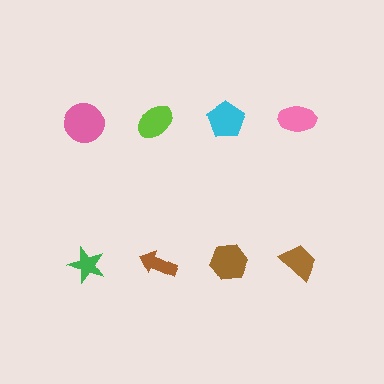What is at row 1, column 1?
A pink circle.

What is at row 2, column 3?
A brown hexagon.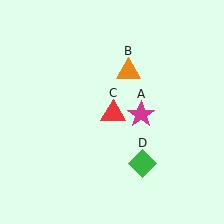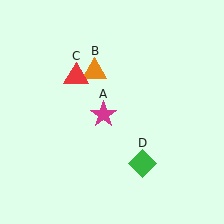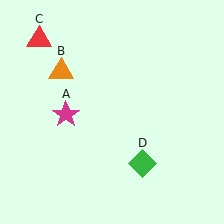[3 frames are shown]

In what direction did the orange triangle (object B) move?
The orange triangle (object B) moved left.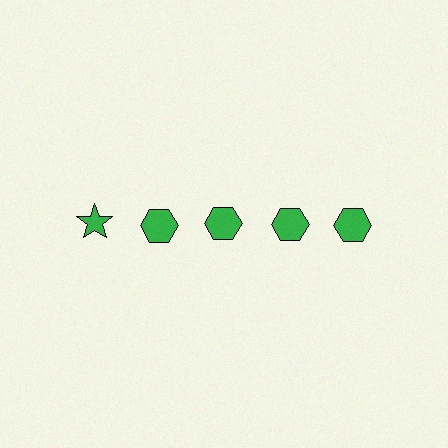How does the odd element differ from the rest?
It has a different shape: star instead of hexagon.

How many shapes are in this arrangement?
There are 5 shapes arranged in a grid pattern.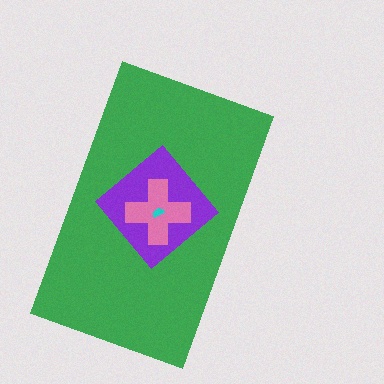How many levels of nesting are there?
4.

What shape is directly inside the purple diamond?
The pink cross.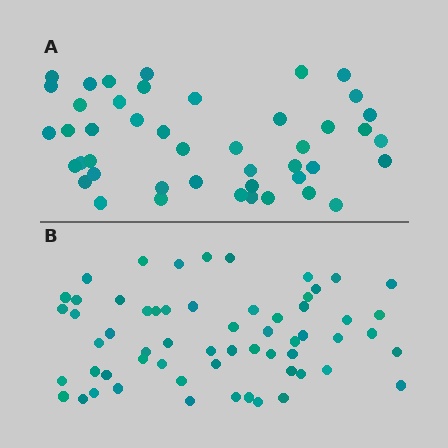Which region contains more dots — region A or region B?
Region B (the bottom region) has more dots.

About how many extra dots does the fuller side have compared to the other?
Region B has approximately 15 more dots than region A.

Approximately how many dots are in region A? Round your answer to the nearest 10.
About 40 dots. (The exact count is 45, which rounds to 40.)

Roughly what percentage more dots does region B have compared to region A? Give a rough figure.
About 35% more.